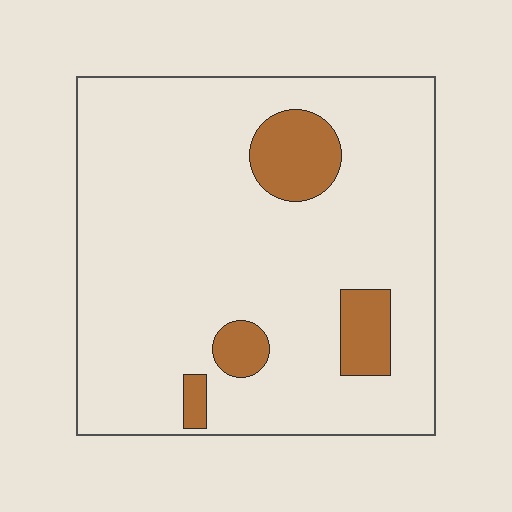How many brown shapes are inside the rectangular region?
4.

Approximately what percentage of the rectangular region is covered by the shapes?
Approximately 10%.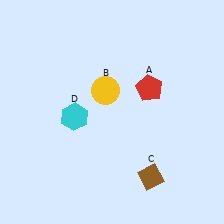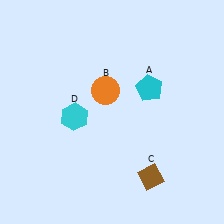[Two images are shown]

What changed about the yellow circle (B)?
In Image 1, B is yellow. In Image 2, it changed to orange.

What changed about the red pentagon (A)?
In Image 1, A is red. In Image 2, it changed to cyan.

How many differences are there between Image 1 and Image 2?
There are 2 differences between the two images.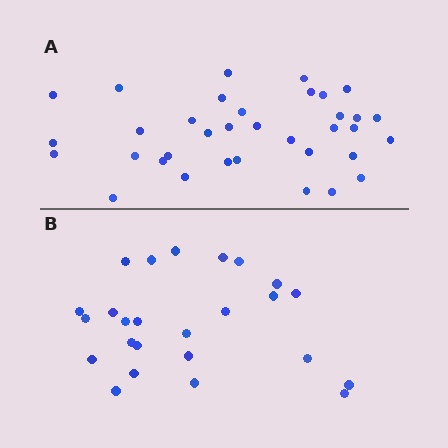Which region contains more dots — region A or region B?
Region A (the top region) has more dots.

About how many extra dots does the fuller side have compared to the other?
Region A has roughly 10 or so more dots than region B.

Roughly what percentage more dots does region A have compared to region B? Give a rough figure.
About 40% more.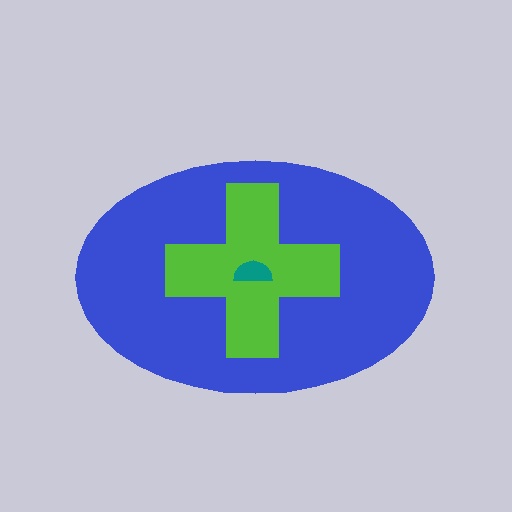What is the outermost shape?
The blue ellipse.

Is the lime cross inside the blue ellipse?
Yes.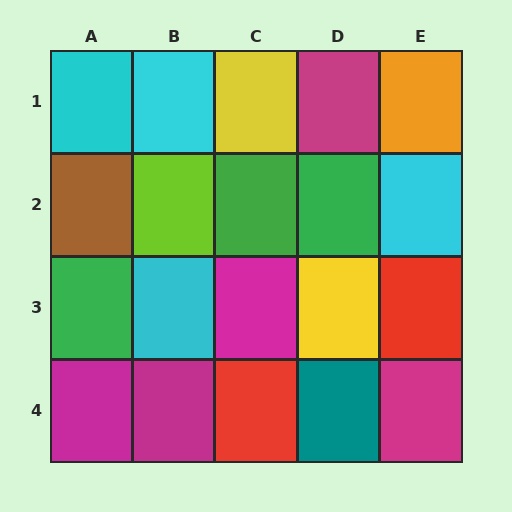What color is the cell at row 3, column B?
Cyan.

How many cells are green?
3 cells are green.